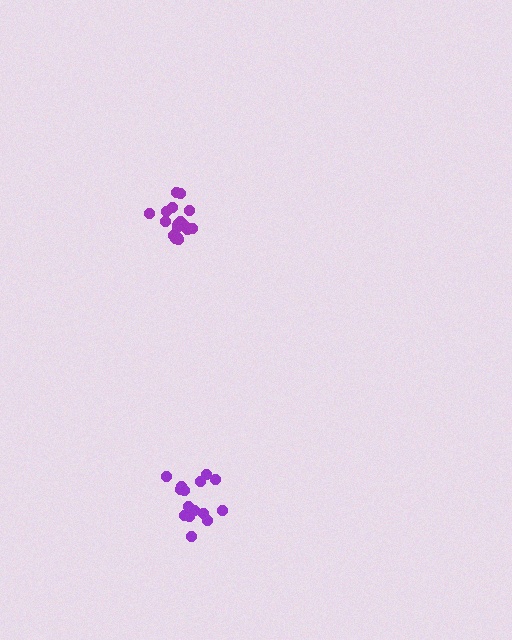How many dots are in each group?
Group 1: 17 dots, Group 2: 18 dots (35 total).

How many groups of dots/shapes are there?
There are 2 groups.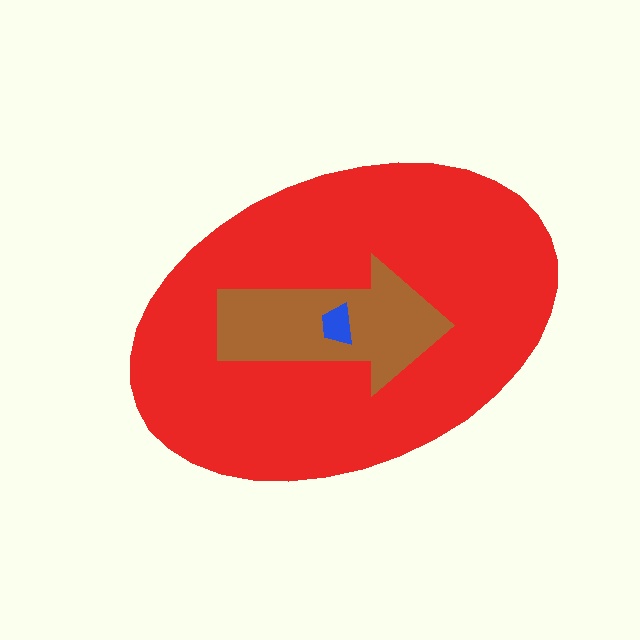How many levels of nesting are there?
3.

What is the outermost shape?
The red ellipse.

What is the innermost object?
The blue trapezoid.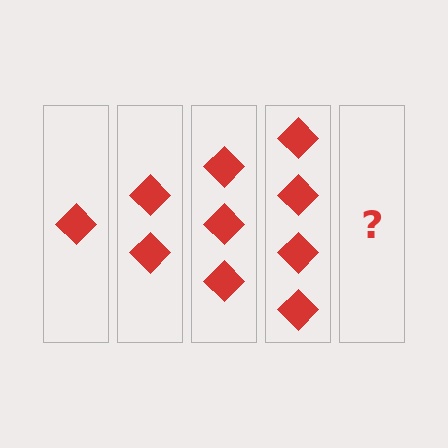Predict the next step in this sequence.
The next step is 5 diamonds.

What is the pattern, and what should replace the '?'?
The pattern is that each step adds one more diamond. The '?' should be 5 diamonds.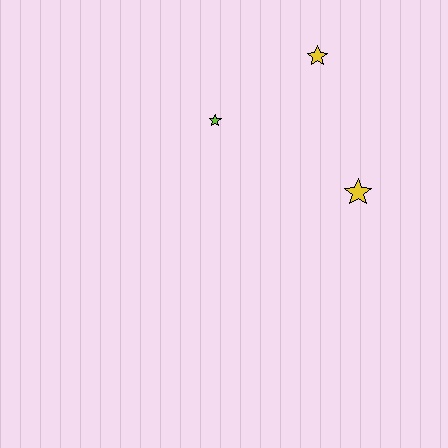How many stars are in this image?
There are 3 stars.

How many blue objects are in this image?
There are no blue objects.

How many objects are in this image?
There are 3 objects.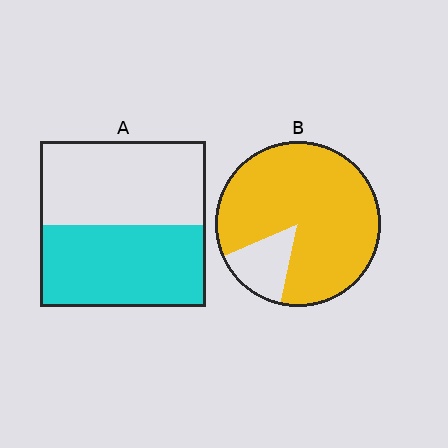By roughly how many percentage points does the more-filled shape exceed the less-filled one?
By roughly 35 percentage points (B over A).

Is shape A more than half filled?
Roughly half.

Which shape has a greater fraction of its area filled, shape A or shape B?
Shape B.